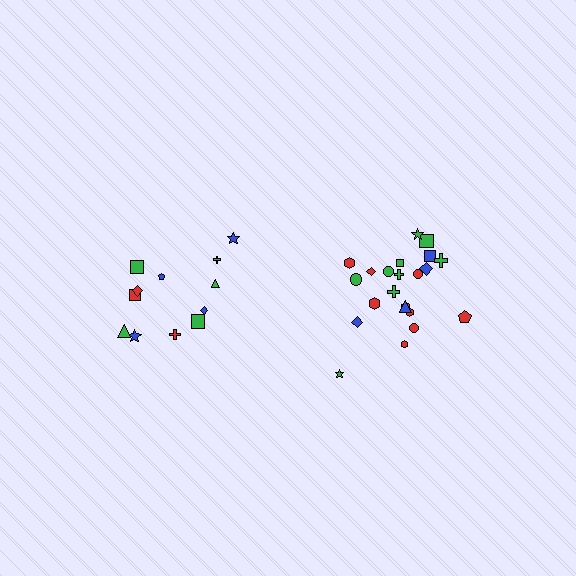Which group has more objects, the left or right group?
The right group.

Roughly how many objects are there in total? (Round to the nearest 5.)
Roughly 35 objects in total.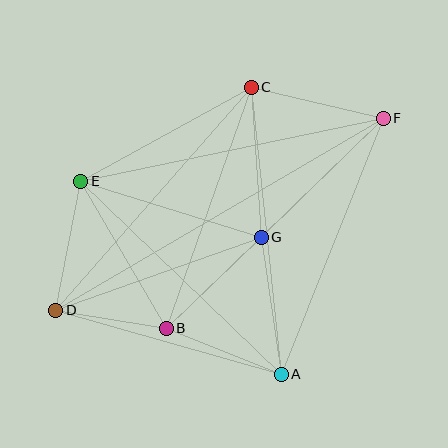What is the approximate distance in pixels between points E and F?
The distance between E and F is approximately 309 pixels.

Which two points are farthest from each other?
Points D and F are farthest from each other.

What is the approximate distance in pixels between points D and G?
The distance between D and G is approximately 218 pixels.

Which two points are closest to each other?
Points B and D are closest to each other.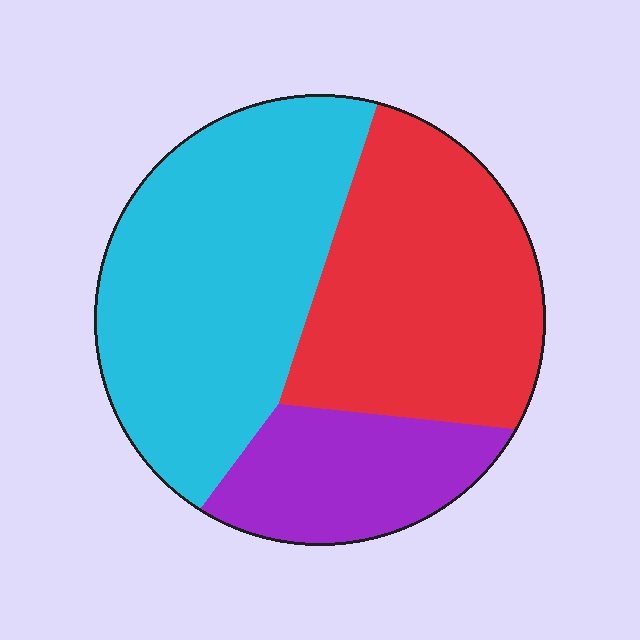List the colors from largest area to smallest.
From largest to smallest: cyan, red, purple.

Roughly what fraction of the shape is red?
Red covers roughly 35% of the shape.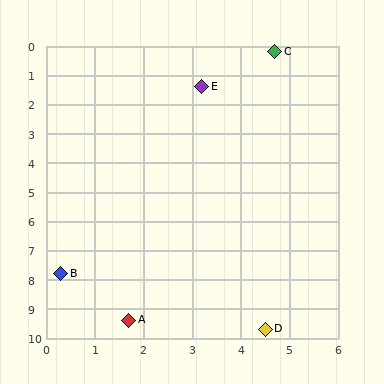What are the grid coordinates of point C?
Point C is at approximately (4.7, 0.2).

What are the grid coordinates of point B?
Point B is at approximately (0.3, 7.8).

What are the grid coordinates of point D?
Point D is at approximately (4.5, 9.7).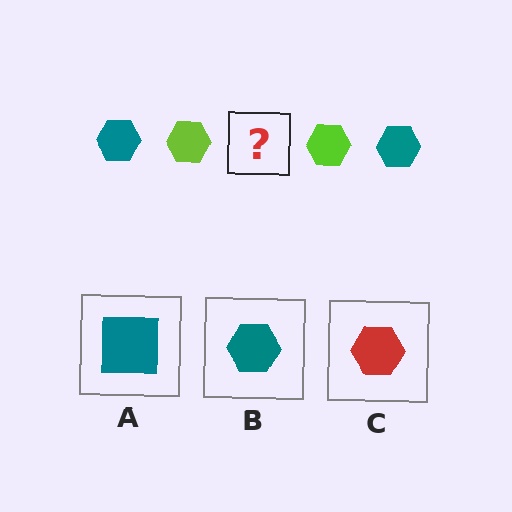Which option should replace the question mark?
Option B.